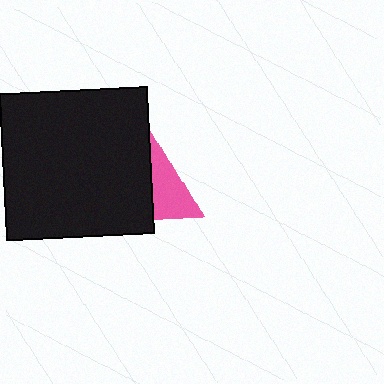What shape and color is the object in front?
The object in front is a black square.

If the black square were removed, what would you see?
You would see the complete pink triangle.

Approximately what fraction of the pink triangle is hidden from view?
Roughly 62% of the pink triangle is hidden behind the black square.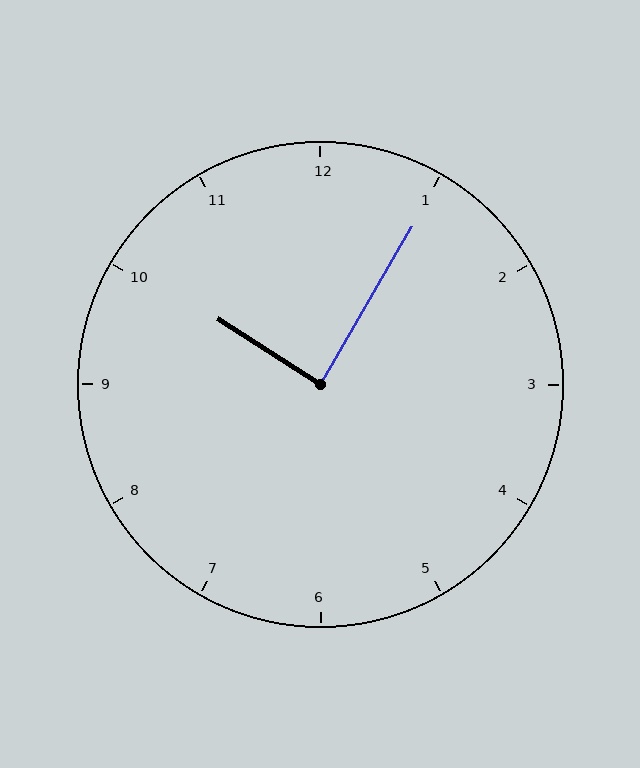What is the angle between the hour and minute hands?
Approximately 88 degrees.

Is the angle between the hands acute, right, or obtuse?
It is right.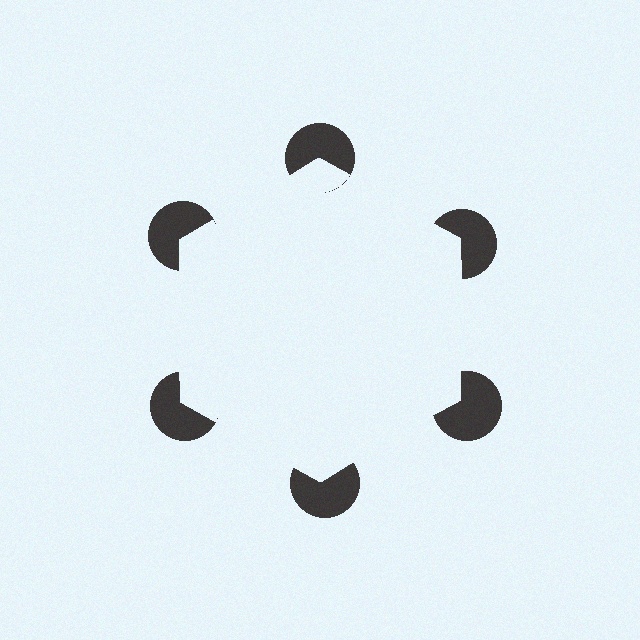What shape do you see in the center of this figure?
An illusory hexagon — its edges are inferred from the aligned wedge cuts in the pac-man discs, not physically drawn.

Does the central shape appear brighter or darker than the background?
It typically appears slightly brighter than the background, even though no actual brightness change is drawn.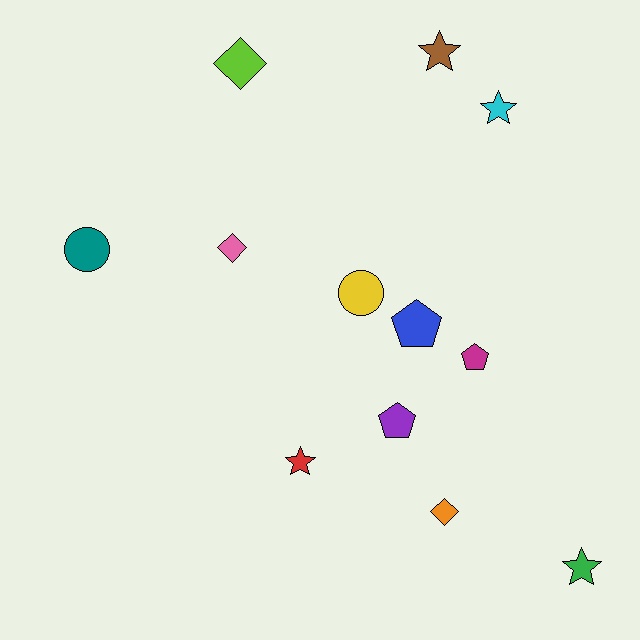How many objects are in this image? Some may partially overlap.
There are 12 objects.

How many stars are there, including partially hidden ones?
There are 4 stars.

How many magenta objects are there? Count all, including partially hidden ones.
There is 1 magenta object.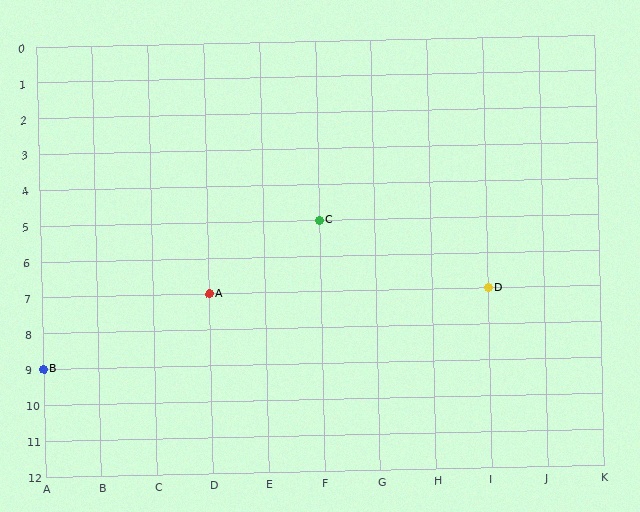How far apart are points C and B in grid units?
Points C and B are 5 columns and 4 rows apart (about 6.4 grid units diagonally).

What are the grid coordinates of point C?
Point C is at grid coordinates (F, 5).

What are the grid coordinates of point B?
Point B is at grid coordinates (A, 9).